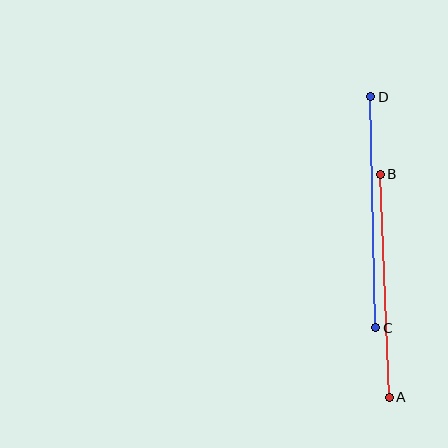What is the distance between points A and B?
The distance is approximately 223 pixels.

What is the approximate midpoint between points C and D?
The midpoint is at approximately (373, 212) pixels.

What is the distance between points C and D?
The distance is approximately 231 pixels.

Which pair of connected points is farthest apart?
Points C and D are farthest apart.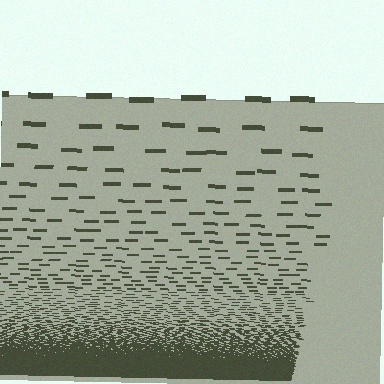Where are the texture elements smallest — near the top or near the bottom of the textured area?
Near the bottom.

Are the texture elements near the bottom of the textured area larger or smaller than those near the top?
Smaller. The gradient is inverted — elements near the bottom are smaller and denser.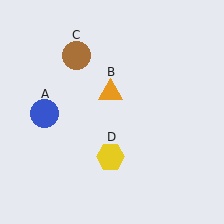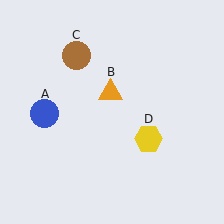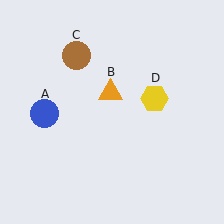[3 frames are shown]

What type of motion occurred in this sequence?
The yellow hexagon (object D) rotated counterclockwise around the center of the scene.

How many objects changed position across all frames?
1 object changed position: yellow hexagon (object D).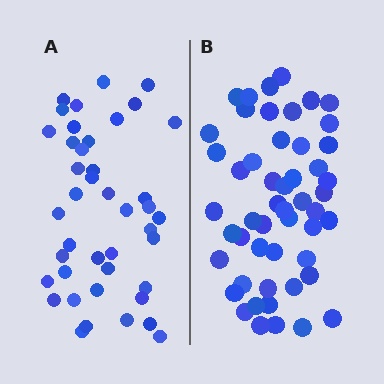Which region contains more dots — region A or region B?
Region B (the right region) has more dots.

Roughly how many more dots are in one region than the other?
Region B has roughly 8 or so more dots than region A.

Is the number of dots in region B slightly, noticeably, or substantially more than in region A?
Region B has only slightly more — the two regions are fairly close. The ratio is roughly 1.2 to 1.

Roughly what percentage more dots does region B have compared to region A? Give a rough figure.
About 20% more.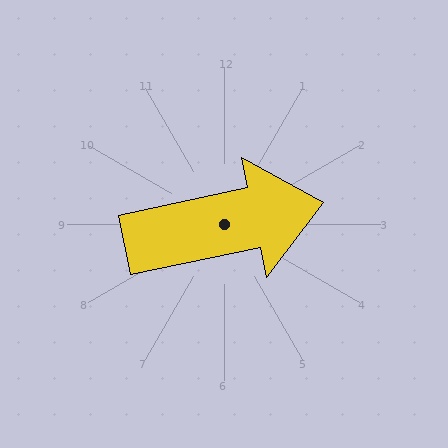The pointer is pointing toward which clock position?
Roughly 3 o'clock.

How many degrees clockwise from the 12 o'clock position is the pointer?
Approximately 78 degrees.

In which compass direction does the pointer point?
East.